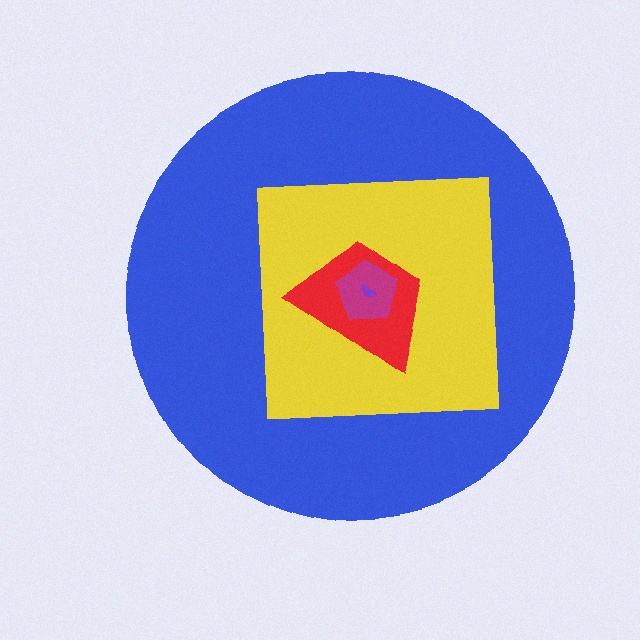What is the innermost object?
The purple semicircle.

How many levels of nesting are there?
5.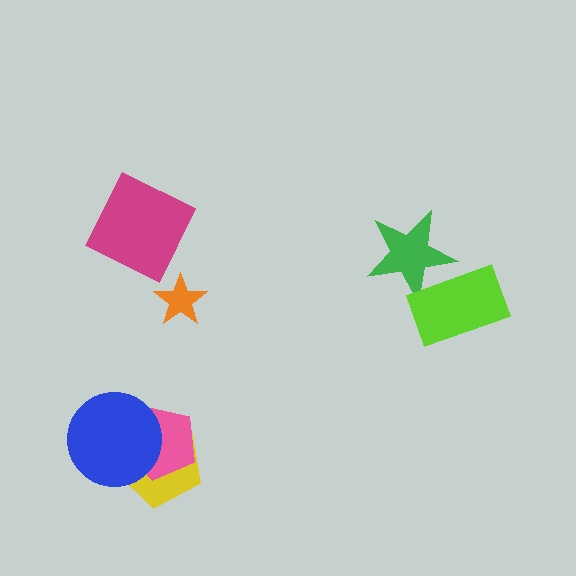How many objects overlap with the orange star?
0 objects overlap with the orange star.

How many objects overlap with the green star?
1 object overlaps with the green star.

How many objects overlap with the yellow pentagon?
2 objects overlap with the yellow pentagon.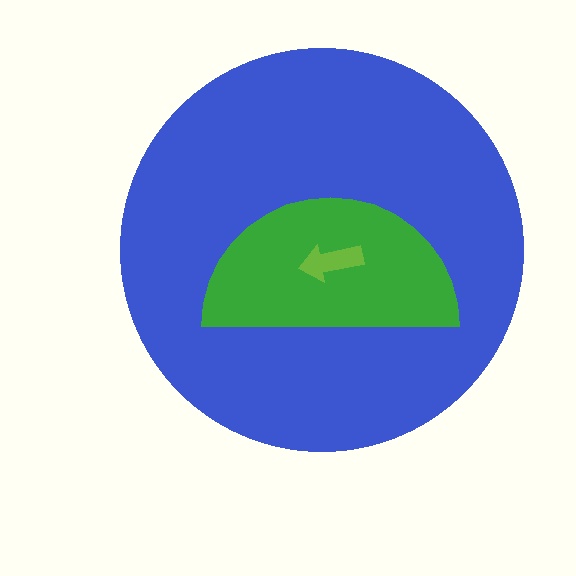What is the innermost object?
The lime arrow.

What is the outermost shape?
The blue circle.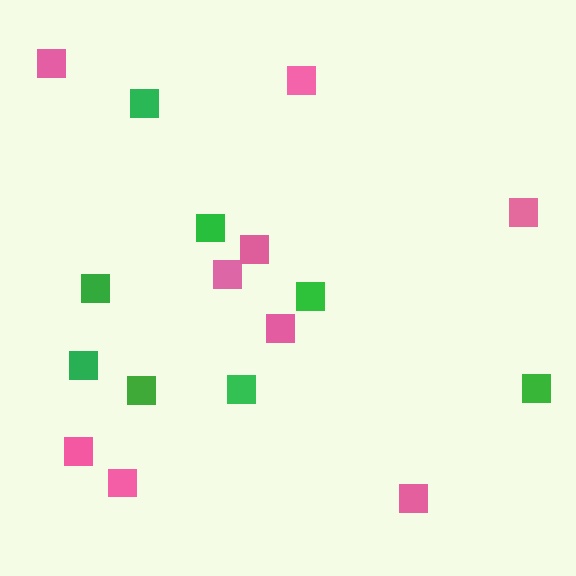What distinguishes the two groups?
There are 2 groups: one group of pink squares (9) and one group of green squares (8).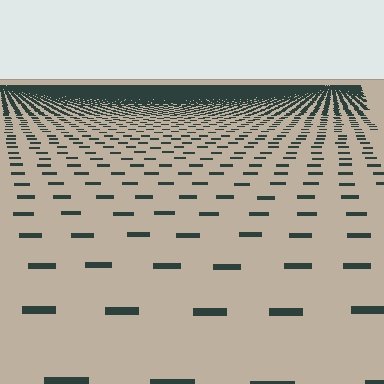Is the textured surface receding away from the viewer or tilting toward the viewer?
The surface is receding away from the viewer. Texture elements get smaller and denser toward the top.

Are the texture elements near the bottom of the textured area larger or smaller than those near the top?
Larger. Near the bottom, elements are closer to the viewer and appear at a bigger on-screen size.